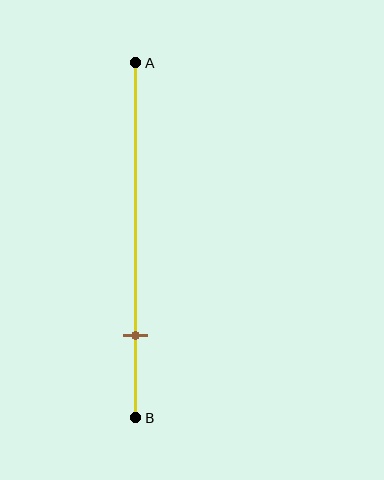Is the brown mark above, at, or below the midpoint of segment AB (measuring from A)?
The brown mark is below the midpoint of segment AB.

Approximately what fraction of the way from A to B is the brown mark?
The brown mark is approximately 75% of the way from A to B.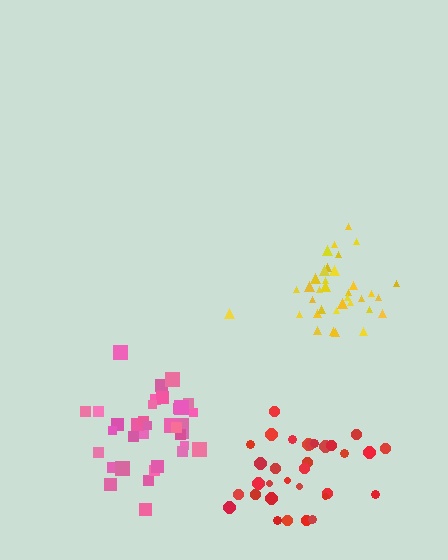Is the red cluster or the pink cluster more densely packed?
Pink.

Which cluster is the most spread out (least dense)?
Red.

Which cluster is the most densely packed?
Pink.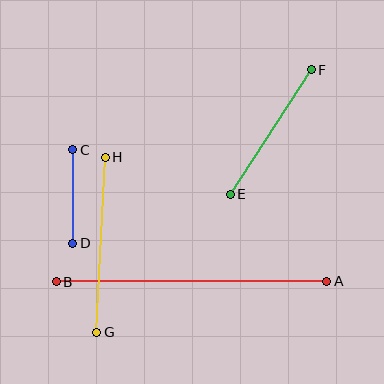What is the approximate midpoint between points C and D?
The midpoint is at approximately (73, 196) pixels.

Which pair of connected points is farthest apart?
Points A and B are farthest apart.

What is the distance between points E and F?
The distance is approximately 149 pixels.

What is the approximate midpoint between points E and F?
The midpoint is at approximately (271, 132) pixels.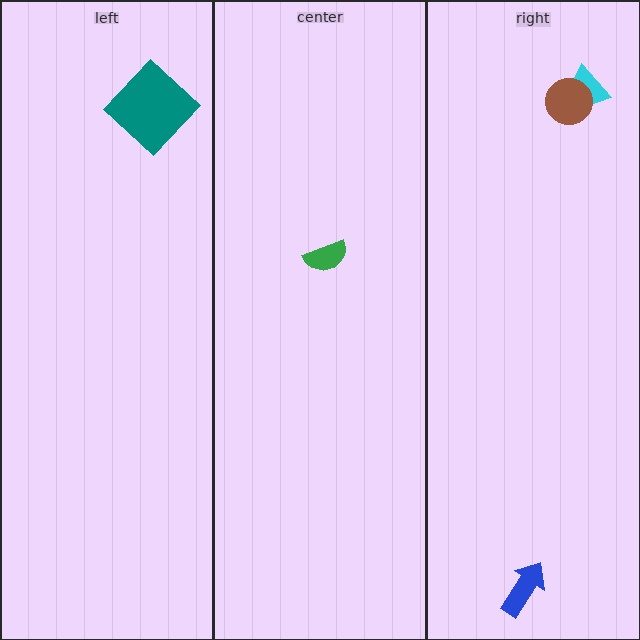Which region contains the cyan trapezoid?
The right region.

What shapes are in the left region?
The teal diamond.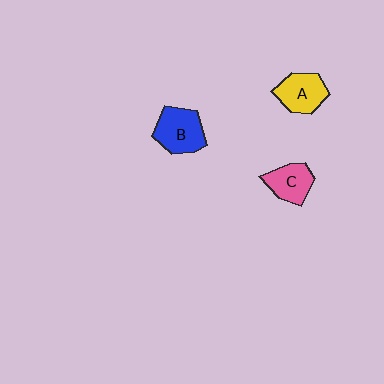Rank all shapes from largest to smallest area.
From largest to smallest: B (blue), A (yellow), C (pink).